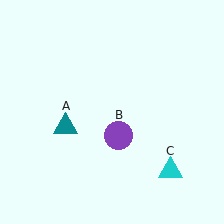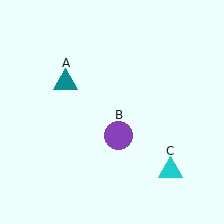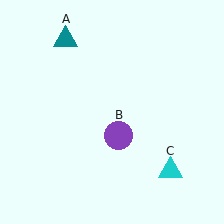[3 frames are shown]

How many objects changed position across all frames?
1 object changed position: teal triangle (object A).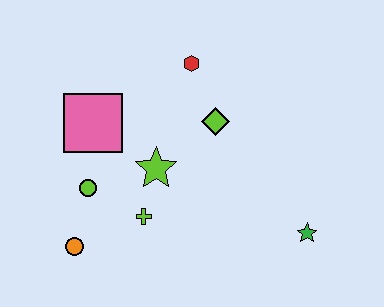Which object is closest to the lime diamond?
The red hexagon is closest to the lime diamond.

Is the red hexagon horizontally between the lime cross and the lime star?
No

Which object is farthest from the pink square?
The green star is farthest from the pink square.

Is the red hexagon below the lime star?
No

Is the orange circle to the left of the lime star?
Yes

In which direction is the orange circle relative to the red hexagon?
The orange circle is below the red hexagon.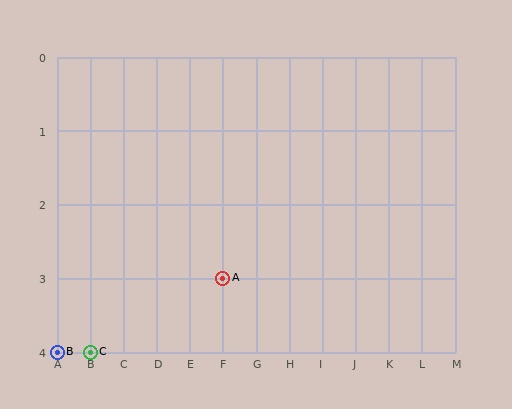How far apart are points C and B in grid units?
Points C and B are 1 column apart.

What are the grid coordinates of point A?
Point A is at grid coordinates (F, 3).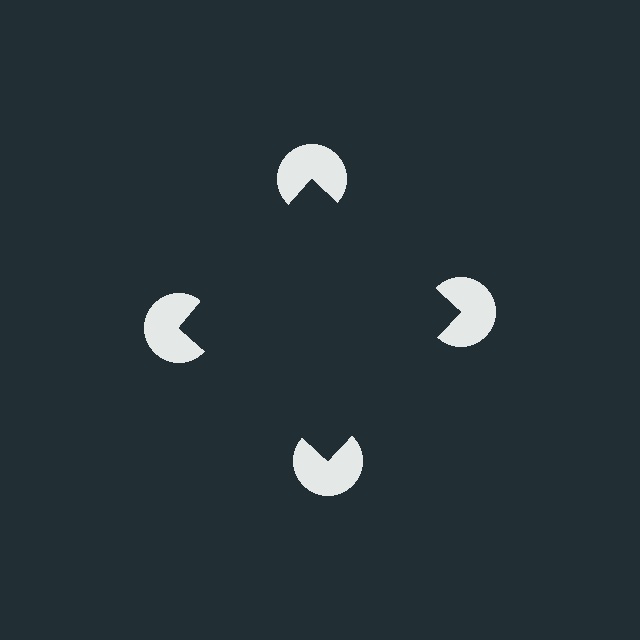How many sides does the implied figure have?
4 sides.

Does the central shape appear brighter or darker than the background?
It typically appears slightly darker than the background, even though no actual brightness change is drawn.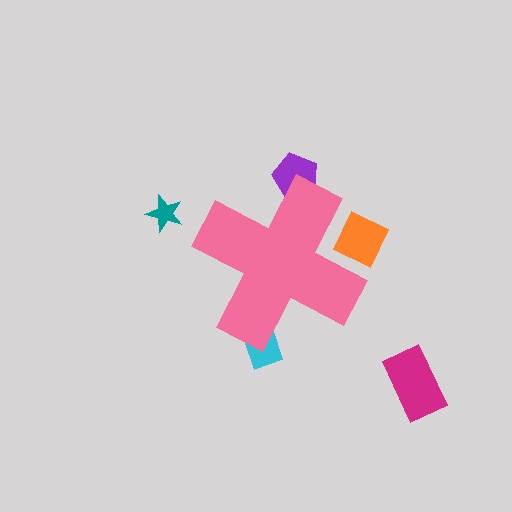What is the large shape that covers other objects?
A pink cross.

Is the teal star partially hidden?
No, the teal star is fully visible.